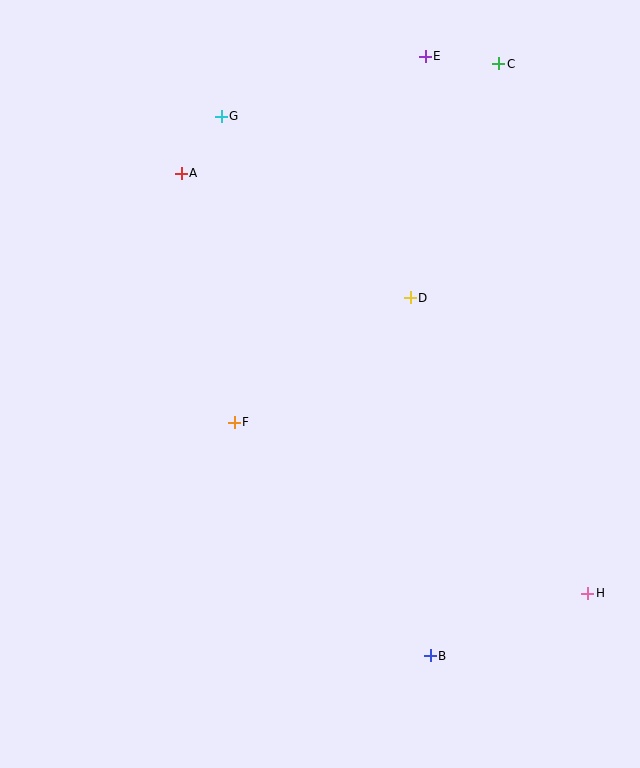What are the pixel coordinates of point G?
Point G is at (221, 116).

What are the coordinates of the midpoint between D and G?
The midpoint between D and G is at (316, 207).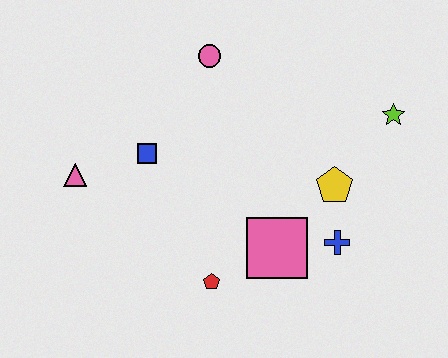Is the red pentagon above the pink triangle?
No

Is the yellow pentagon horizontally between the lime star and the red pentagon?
Yes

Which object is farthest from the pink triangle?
The lime star is farthest from the pink triangle.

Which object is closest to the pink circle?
The blue square is closest to the pink circle.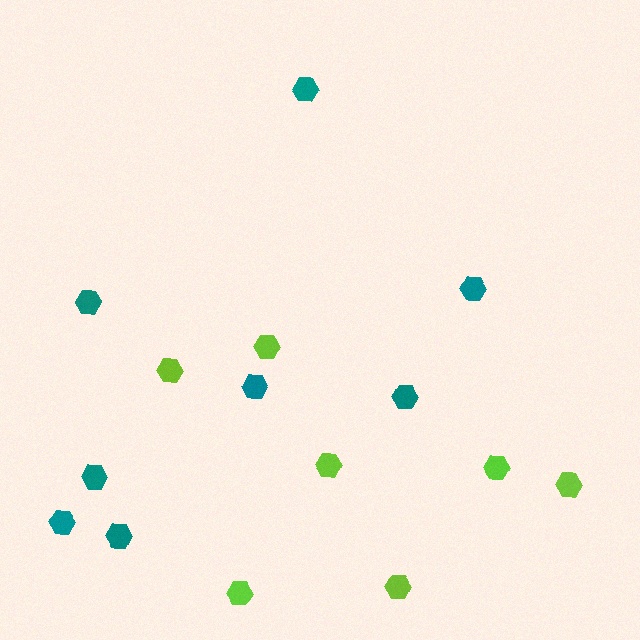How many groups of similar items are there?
There are 2 groups: one group of teal hexagons (8) and one group of lime hexagons (7).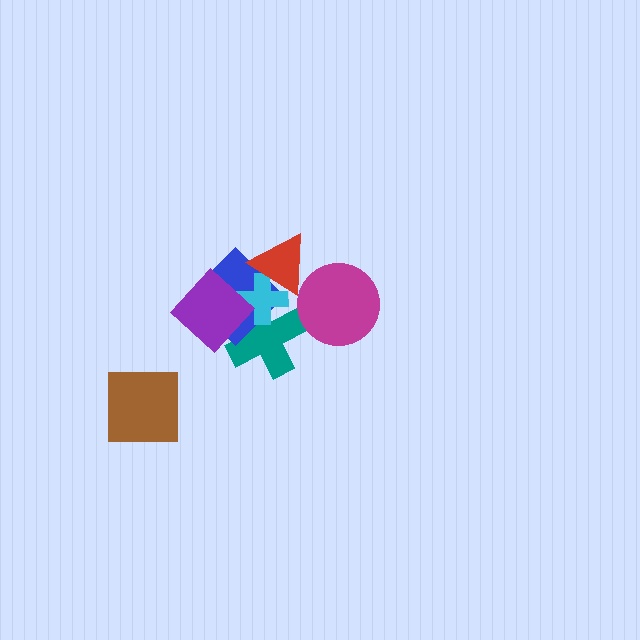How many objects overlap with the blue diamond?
4 objects overlap with the blue diamond.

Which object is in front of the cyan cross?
The red triangle is in front of the cyan cross.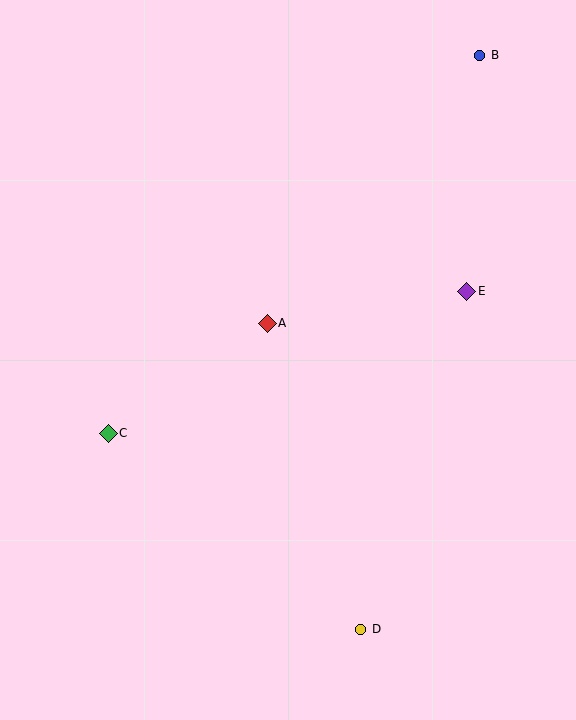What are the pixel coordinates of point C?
Point C is at (108, 433).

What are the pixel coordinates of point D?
Point D is at (361, 629).